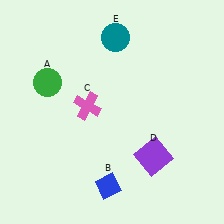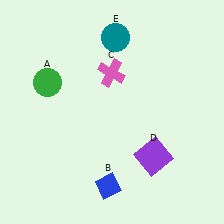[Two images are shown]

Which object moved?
The pink cross (C) moved up.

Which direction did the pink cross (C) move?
The pink cross (C) moved up.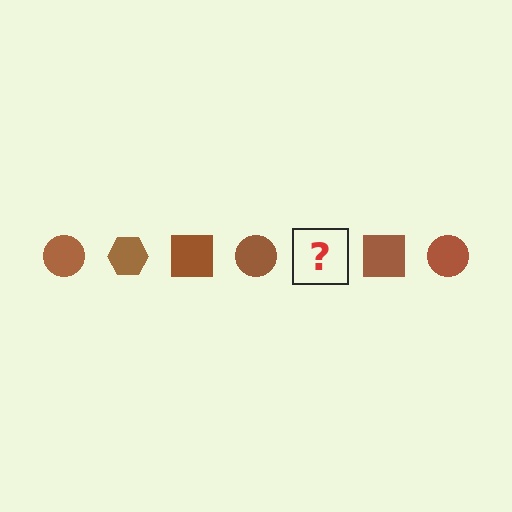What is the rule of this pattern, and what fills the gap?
The rule is that the pattern cycles through circle, hexagon, square shapes in brown. The gap should be filled with a brown hexagon.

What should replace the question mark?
The question mark should be replaced with a brown hexagon.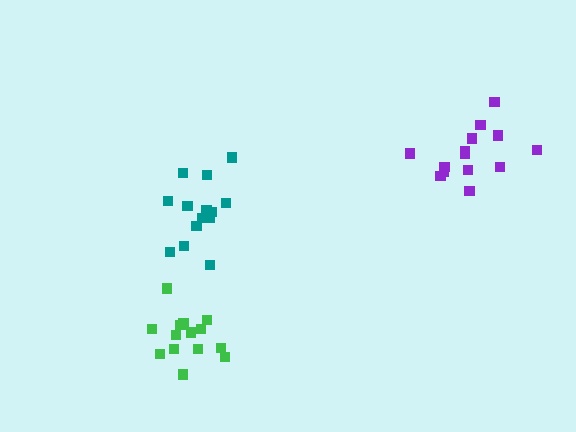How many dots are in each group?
Group 1: 14 dots, Group 2: 14 dots, Group 3: 14 dots (42 total).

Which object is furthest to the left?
The green cluster is leftmost.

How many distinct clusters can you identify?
There are 3 distinct clusters.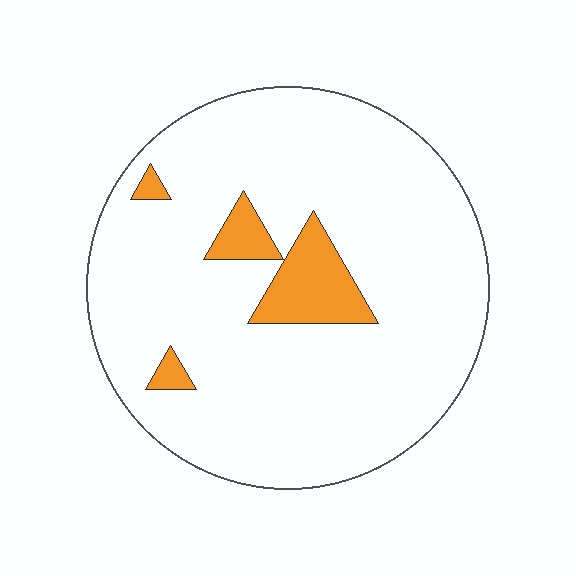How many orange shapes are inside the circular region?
4.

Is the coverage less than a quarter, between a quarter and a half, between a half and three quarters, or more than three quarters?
Less than a quarter.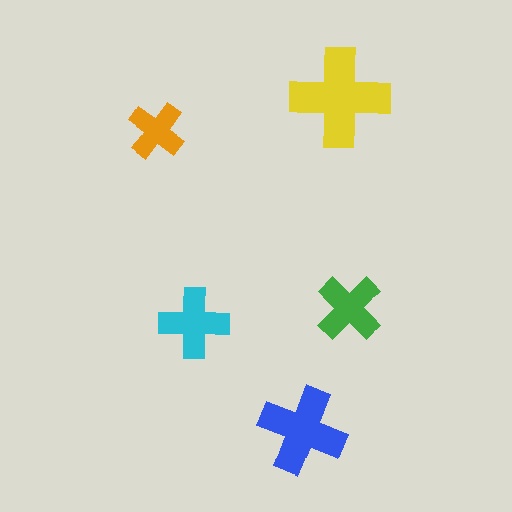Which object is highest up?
The yellow cross is topmost.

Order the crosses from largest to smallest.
the yellow one, the blue one, the cyan one, the green one, the orange one.